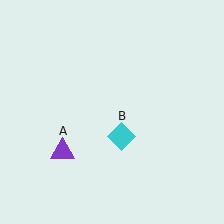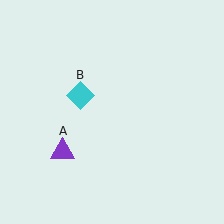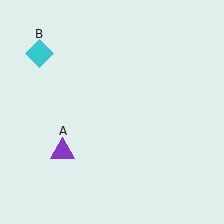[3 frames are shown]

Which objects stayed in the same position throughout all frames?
Purple triangle (object A) remained stationary.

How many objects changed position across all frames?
1 object changed position: cyan diamond (object B).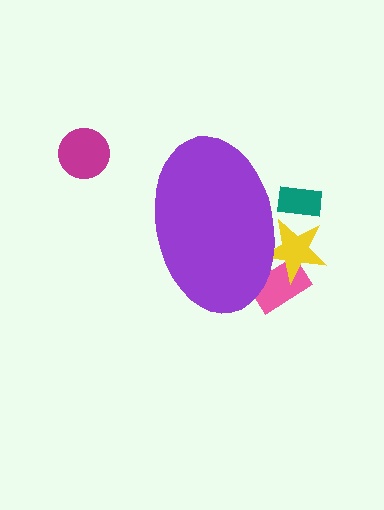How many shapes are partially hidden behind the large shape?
3 shapes are partially hidden.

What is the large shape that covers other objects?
A purple ellipse.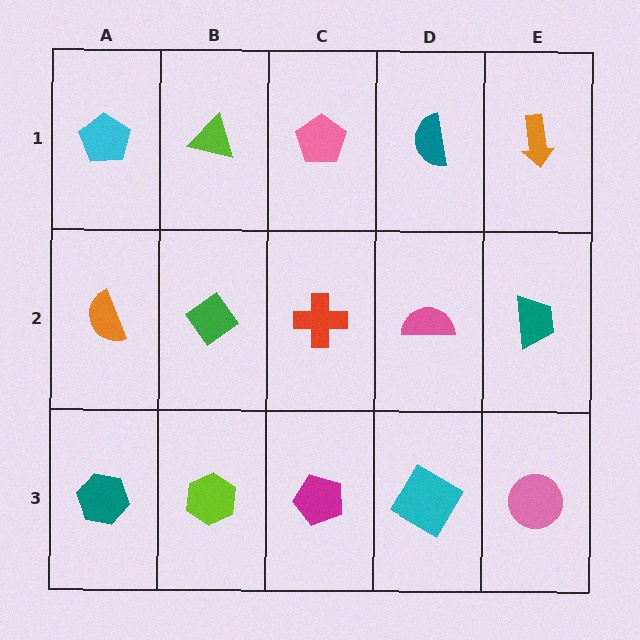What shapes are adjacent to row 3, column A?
An orange semicircle (row 2, column A), a lime hexagon (row 3, column B).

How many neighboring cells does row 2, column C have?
4.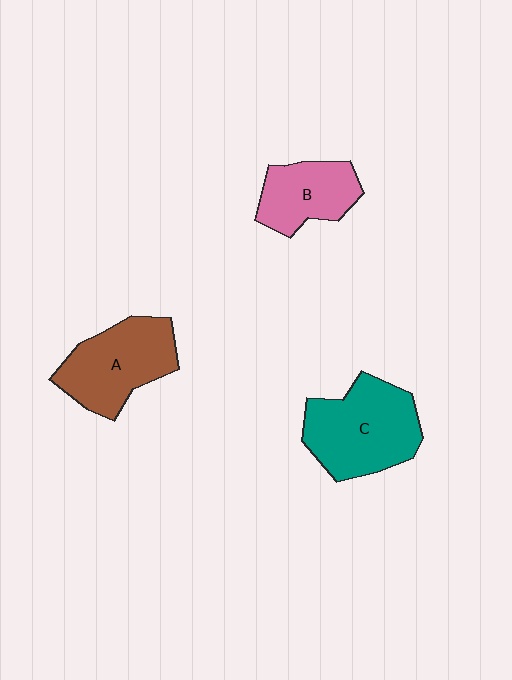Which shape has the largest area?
Shape C (teal).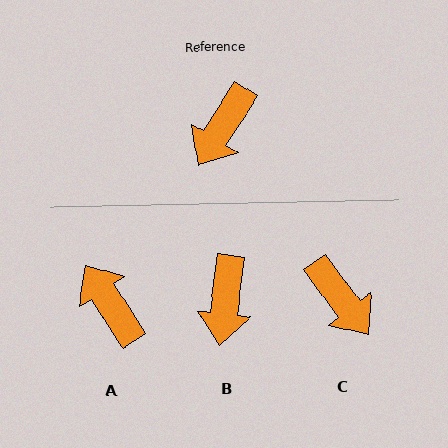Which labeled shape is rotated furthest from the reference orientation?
A, about 115 degrees away.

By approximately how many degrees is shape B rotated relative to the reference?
Approximately 25 degrees counter-clockwise.